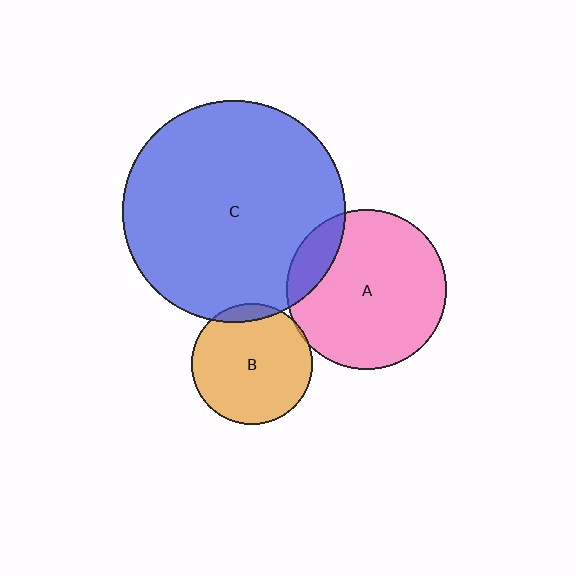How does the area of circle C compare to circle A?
Approximately 1.9 times.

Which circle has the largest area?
Circle C (blue).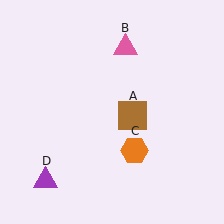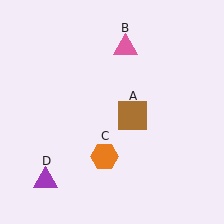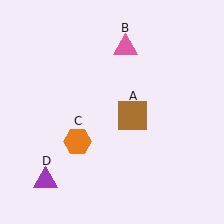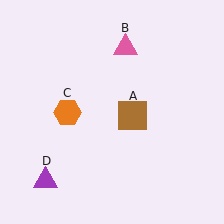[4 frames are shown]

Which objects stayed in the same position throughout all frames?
Brown square (object A) and pink triangle (object B) and purple triangle (object D) remained stationary.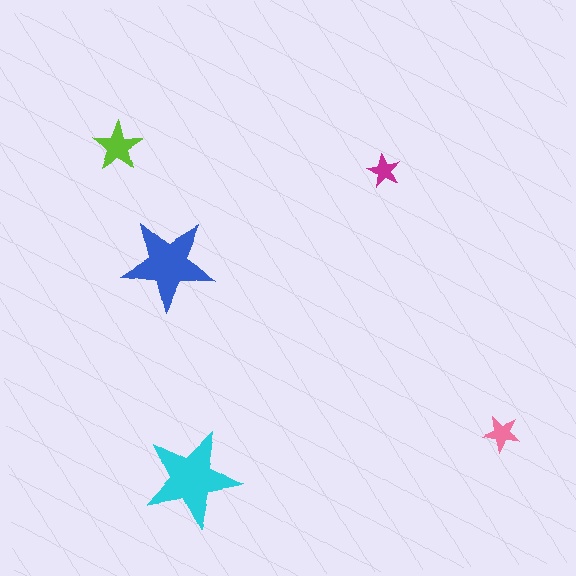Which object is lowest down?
The cyan star is bottommost.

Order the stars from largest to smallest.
the cyan one, the blue one, the lime one, the pink one, the magenta one.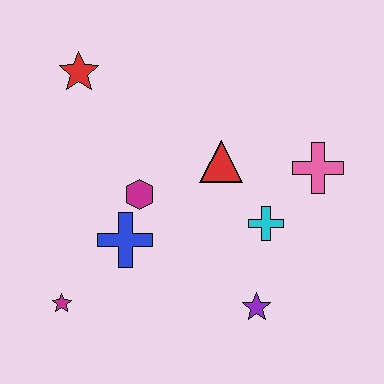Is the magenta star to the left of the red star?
Yes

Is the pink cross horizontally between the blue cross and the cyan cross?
No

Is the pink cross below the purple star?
No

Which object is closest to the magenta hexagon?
The blue cross is closest to the magenta hexagon.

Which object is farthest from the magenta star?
The pink cross is farthest from the magenta star.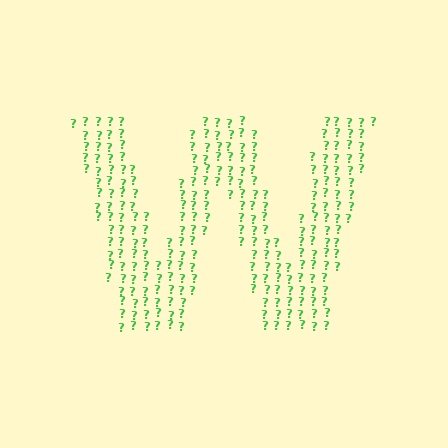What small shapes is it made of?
It is made of small question marks.